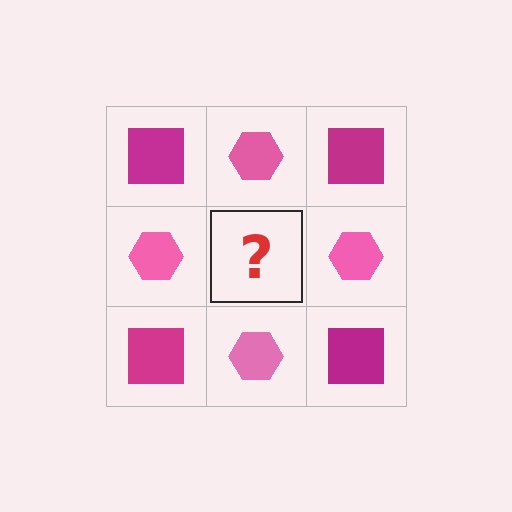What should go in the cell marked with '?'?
The missing cell should contain a magenta square.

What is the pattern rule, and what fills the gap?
The rule is that it alternates magenta square and pink hexagon in a checkerboard pattern. The gap should be filled with a magenta square.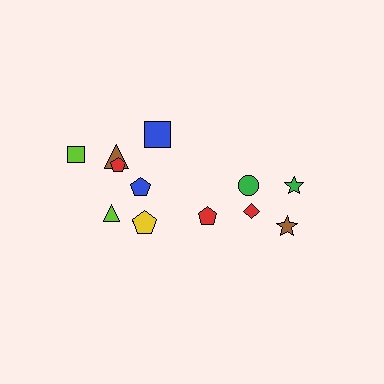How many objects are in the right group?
There are 5 objects.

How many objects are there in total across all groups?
There are 13 objects.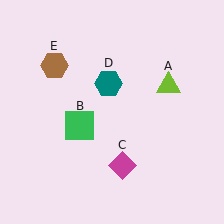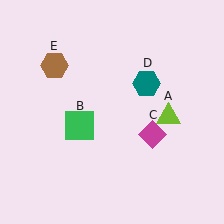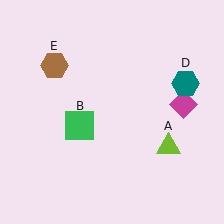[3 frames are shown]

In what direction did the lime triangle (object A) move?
The lime triangle (object A) moved down.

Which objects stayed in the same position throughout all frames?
Green square (object B) and brown hexagon (object E) remained stationary.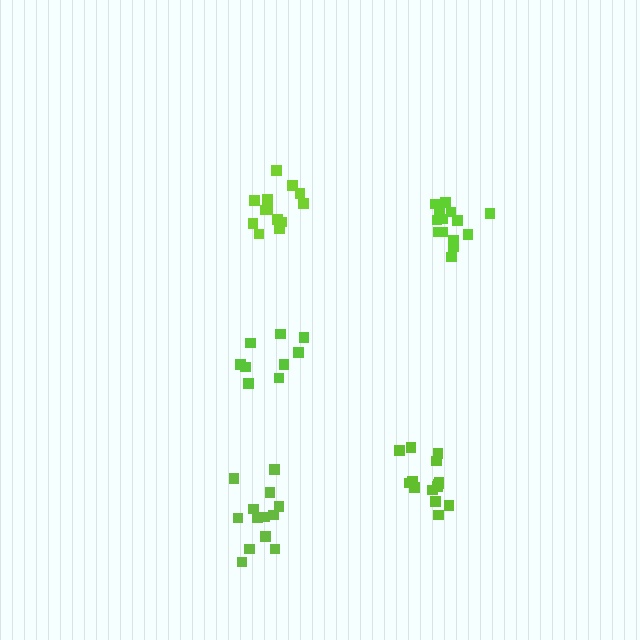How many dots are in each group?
Group 1: 13 dots, Group 2: 13 dots, Group 3: 14 dots, Group 4: 9 dots, Group 5: 14 dots (63 total).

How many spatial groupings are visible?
There are 5 spatial groupings.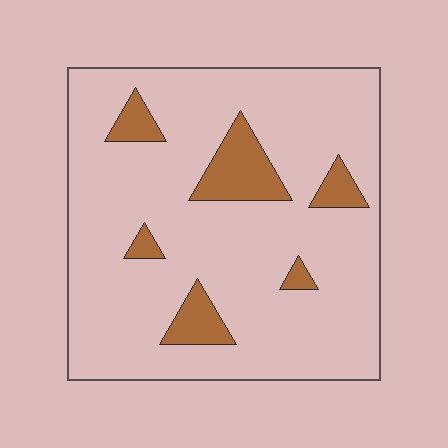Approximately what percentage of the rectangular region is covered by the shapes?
Approximately 15%.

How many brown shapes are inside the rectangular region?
6.